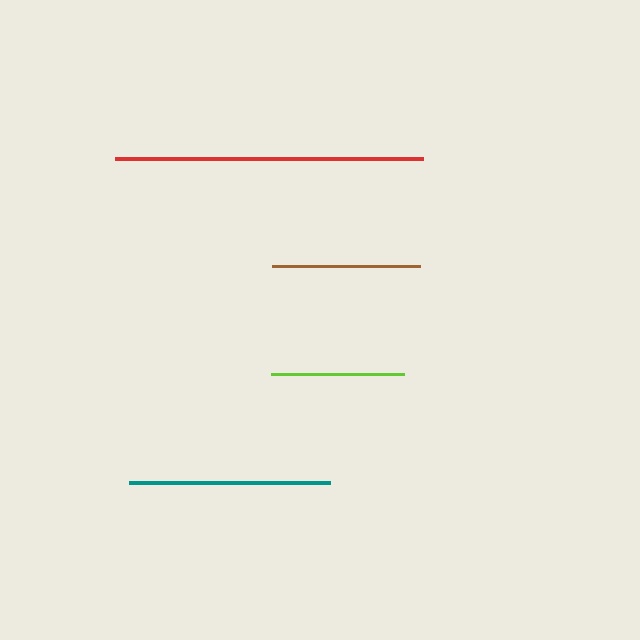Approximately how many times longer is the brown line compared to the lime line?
The brown line is approximately 1.1 times the length of the lime line.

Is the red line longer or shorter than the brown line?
The red line is longer than the brown line.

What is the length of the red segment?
The red segment is approximately 308 pixels long.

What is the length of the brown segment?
The brown segment is approximately 148 pixels long.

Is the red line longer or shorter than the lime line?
The red line is longer than the lime line.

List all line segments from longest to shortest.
From longest to shortest: red, teal, brown, lime.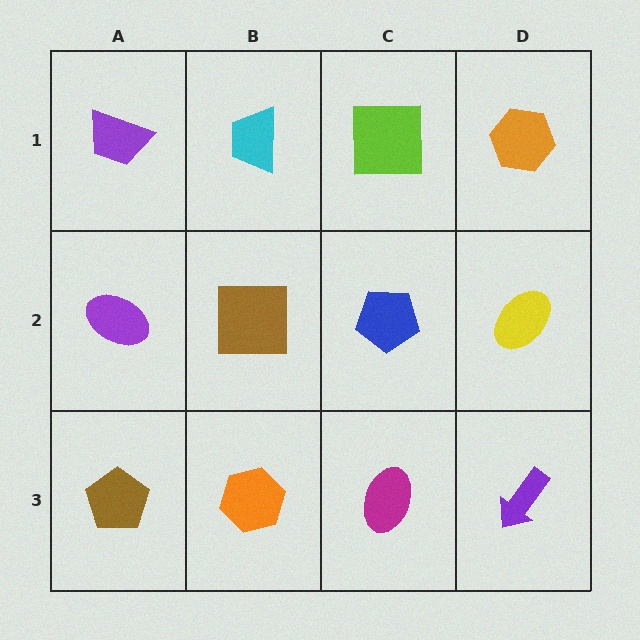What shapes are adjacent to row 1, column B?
A brown square (row 2, column B), a purple trapezoid (row 1, column A), a lime square (row 1, column C).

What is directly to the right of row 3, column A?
An orange hexagon.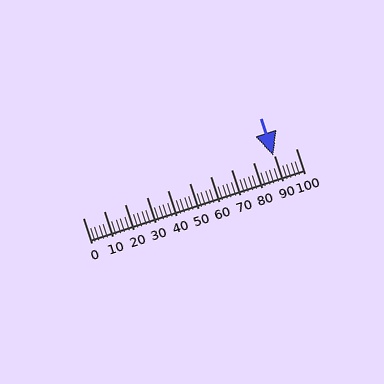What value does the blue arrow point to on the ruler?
The blue arrow points to approximately 90.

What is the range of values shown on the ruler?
The ruler shows values from 0 to 100.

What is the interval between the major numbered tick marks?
The major tick marks are spaced 10 units apart.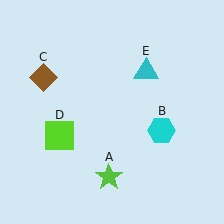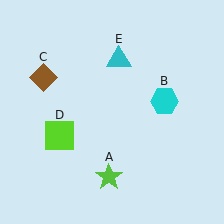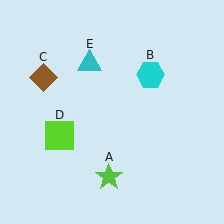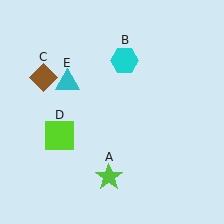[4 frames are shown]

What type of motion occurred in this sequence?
The cyan hexagon (object B), cyan triangle (object E) rotated counterclockwise around the center of the scene.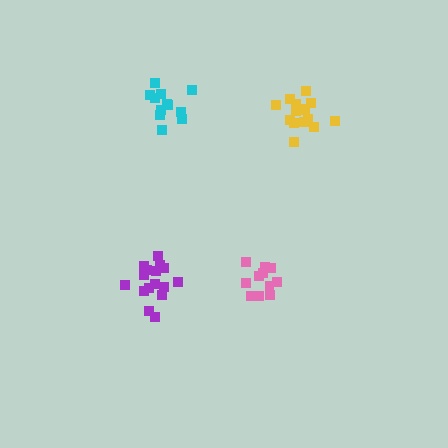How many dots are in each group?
Group 1: 12 dots, Group 2: 15 dots, Group 3: 11 dots, Group 4: 16 dots (54 total).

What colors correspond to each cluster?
The clusters are colored: cyan, yellow, pink, purple.